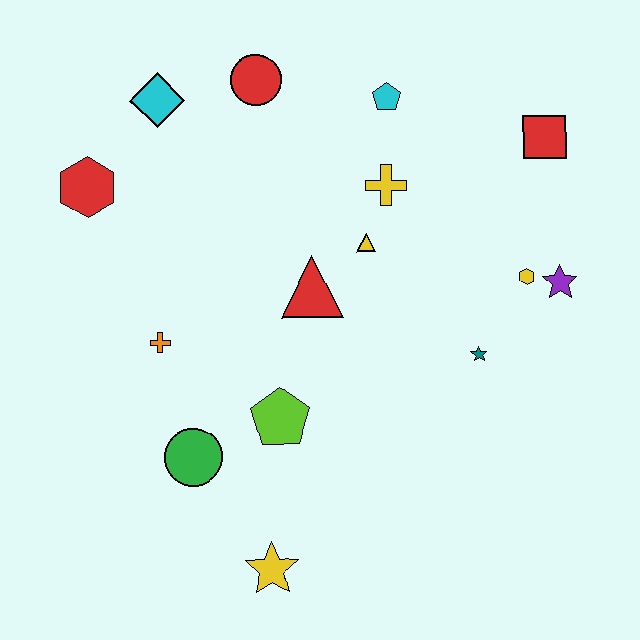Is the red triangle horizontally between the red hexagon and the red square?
Yes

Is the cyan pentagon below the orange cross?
No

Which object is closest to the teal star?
The yellow hexagon is closest to the teal star.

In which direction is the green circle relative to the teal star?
The green circle is to the left of the teal star.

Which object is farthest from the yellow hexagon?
The red hexagon is farthest from the yellow hexagon.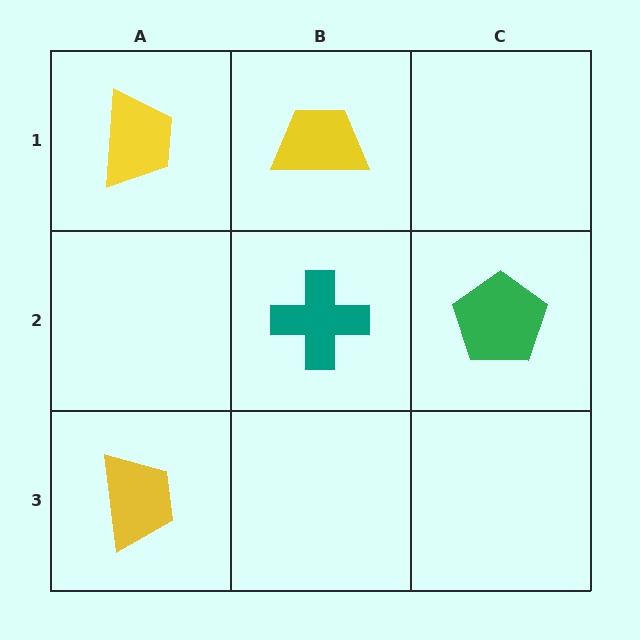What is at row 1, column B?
A yellow trapezoid.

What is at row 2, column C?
A green pentagon.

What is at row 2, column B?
A teal cross.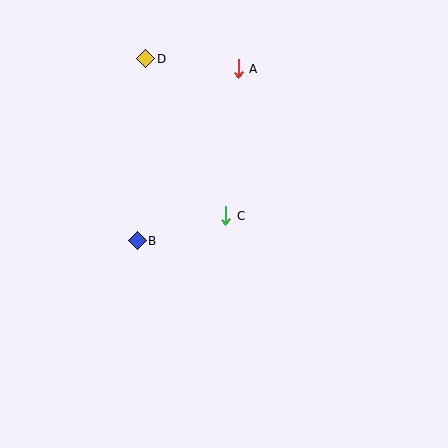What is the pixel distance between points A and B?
The distance between A and B is 200 pixels.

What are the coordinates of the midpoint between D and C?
The midpoint between D and C is at (186, 137).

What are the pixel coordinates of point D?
Point D is at (146, 59).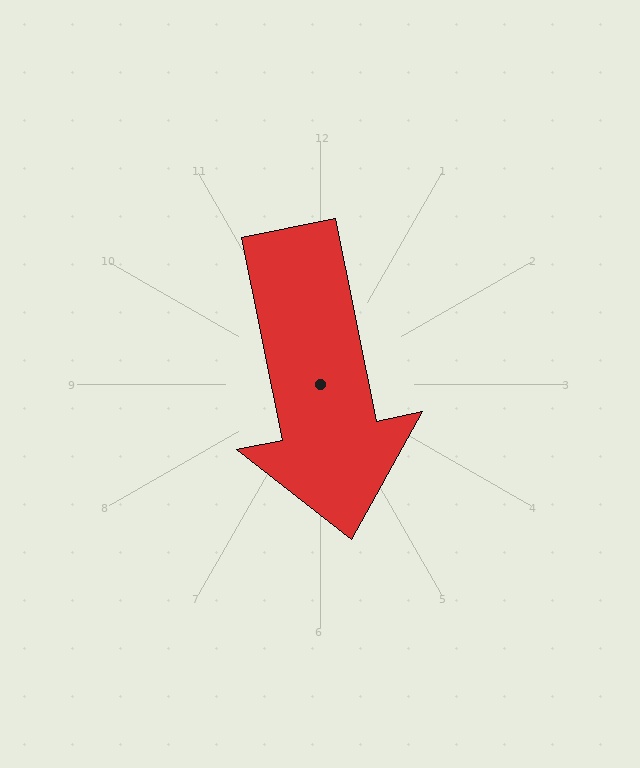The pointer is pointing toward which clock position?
Roughly 6 o'clock.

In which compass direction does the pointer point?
South.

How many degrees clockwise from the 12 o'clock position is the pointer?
Approximately 169 degrees.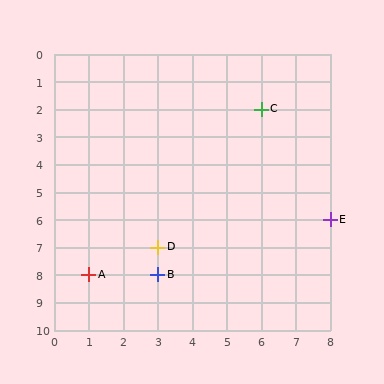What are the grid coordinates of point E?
Point E is at grid coordinates (8, 6).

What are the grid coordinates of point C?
Point C is at grid coordinates (6, 2).